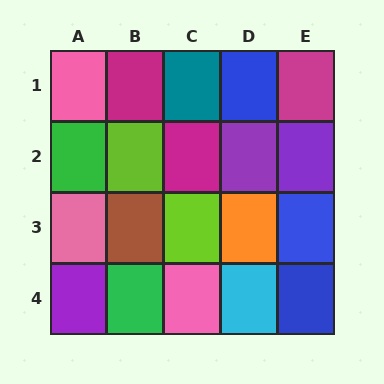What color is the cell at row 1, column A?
Pink.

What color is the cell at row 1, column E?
Magenta.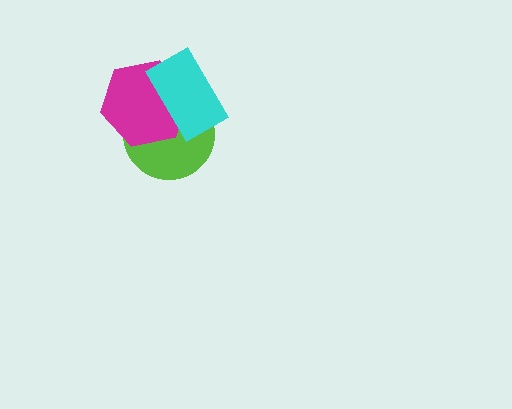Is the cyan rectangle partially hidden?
No, no other shape covers it.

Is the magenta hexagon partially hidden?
Yes, it is partially covered by another shape.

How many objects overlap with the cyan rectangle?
2 objects overlap with the cyan rectangle.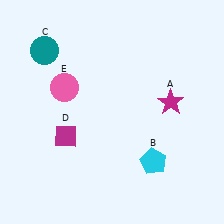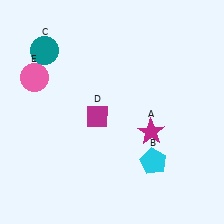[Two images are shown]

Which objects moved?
The objects that moved are: the magenta star (A), the magenta diamond (D), the pink circle (E).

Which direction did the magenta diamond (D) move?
The magenta diamond (D) moved right.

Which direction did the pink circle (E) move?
The pink circle (E) moved left.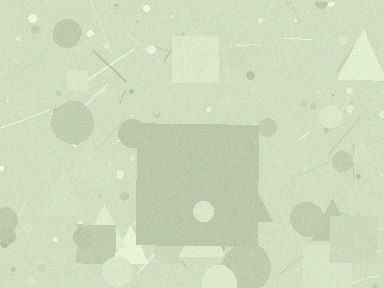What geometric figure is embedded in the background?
A square is embedded in the background.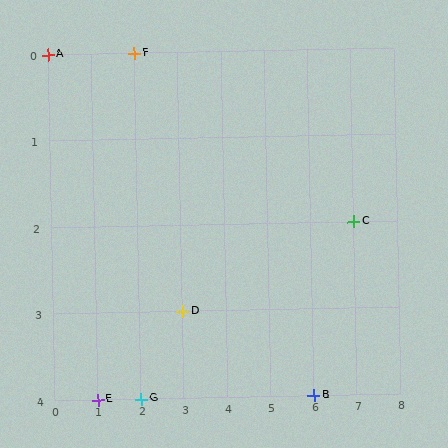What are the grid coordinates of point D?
Point D is at grid coordinates (3, 3).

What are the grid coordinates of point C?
Point C is at grid coordinates (7, 2).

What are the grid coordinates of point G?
Point G is at grid coordinates (2, 4).